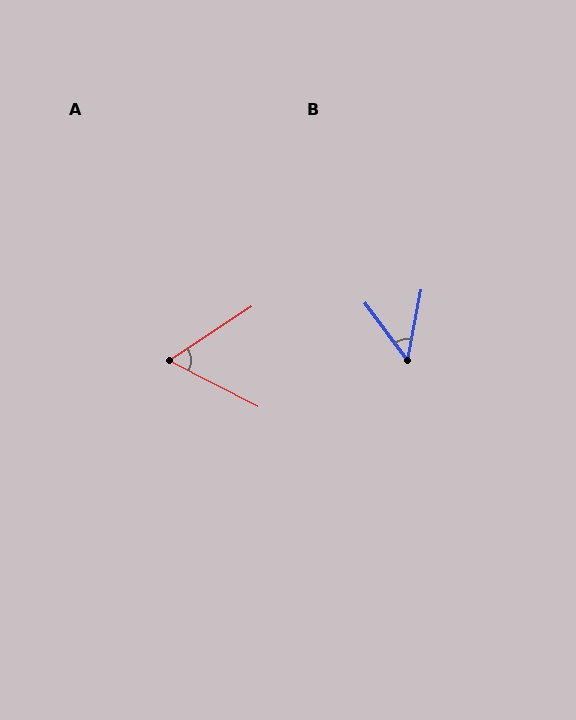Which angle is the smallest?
B, at approximately 47 degrees.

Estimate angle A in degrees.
Approximately 61 degrees.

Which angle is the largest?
A, at approximately 61 degrees.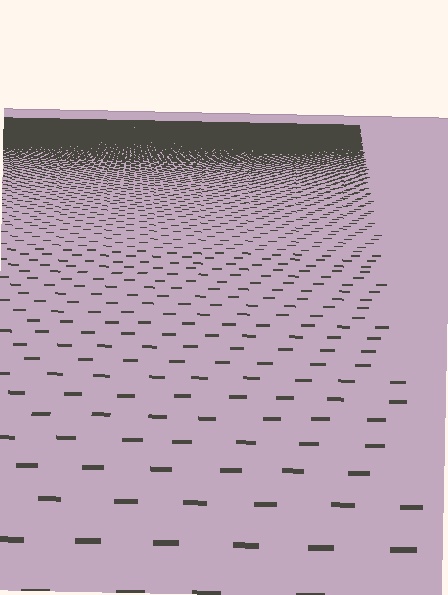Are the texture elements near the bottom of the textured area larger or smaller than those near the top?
Larger. Near the bottom, elements are closer to the viewer and appear at a bigger on-screen size.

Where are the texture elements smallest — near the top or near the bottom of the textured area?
Near the top.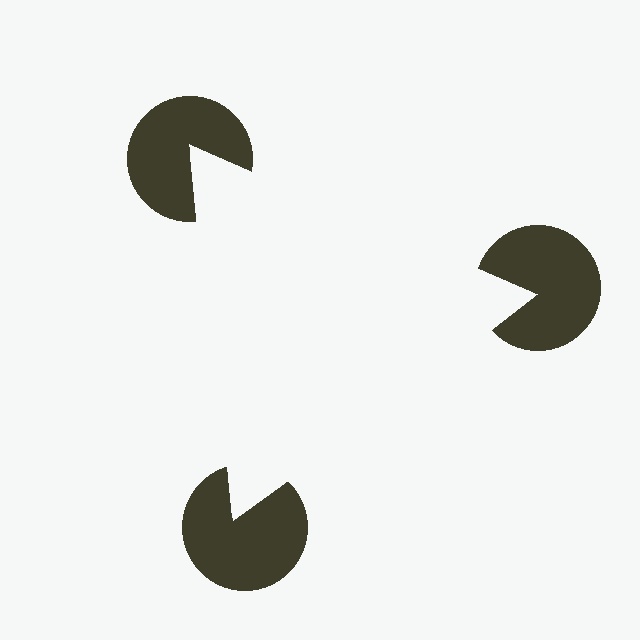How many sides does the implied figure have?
3 sides.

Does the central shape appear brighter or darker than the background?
It typically appears slightly brighter than the background, even though no actual brightness change is drawn.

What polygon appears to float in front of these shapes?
An illusory triangle — its edges are inferred from the aligned wedge cuts in the pac-man discs, not physically drawn.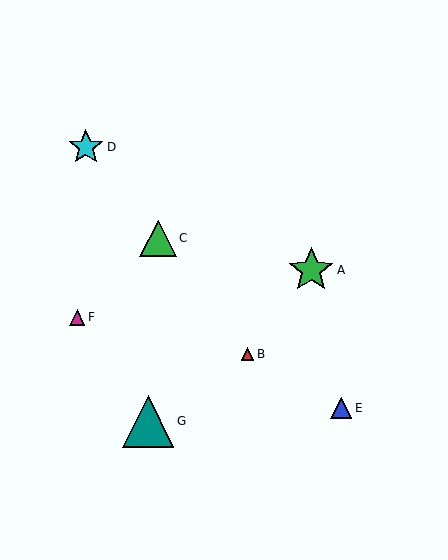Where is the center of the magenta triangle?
The center of the magenta triangle is at (77, 317).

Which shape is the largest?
The teal triangle (labeled G) is the largest.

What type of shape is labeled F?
Shape F is a magenta triangle.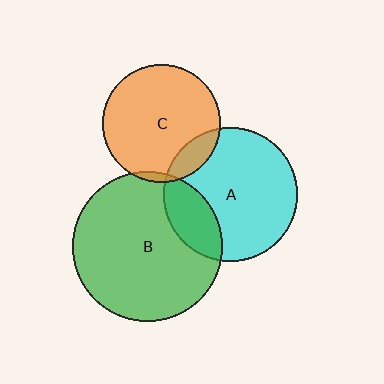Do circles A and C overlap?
Yes.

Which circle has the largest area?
Circle B (green).